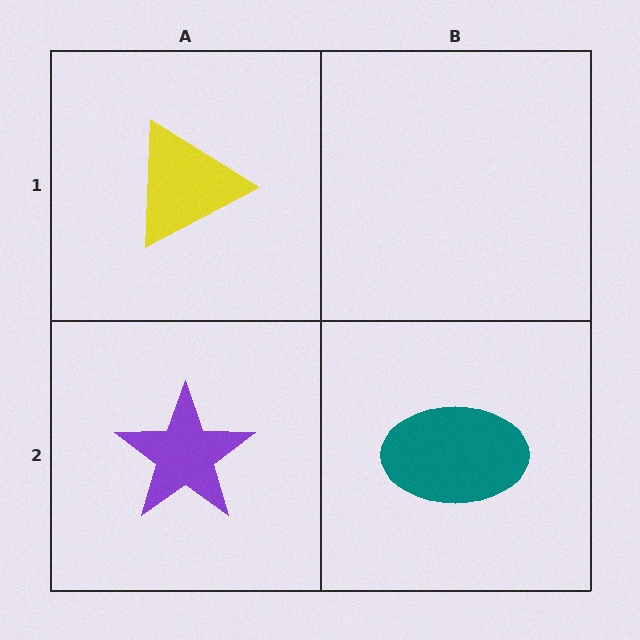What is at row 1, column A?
A yellow triangle.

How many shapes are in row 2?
2 shapes.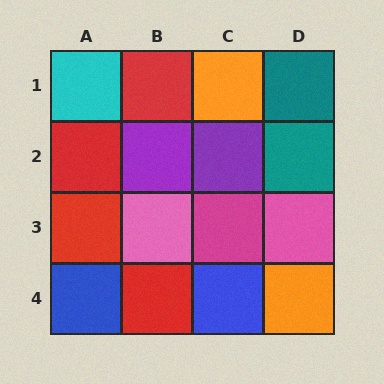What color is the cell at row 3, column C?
Magenta.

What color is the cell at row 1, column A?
Cyan.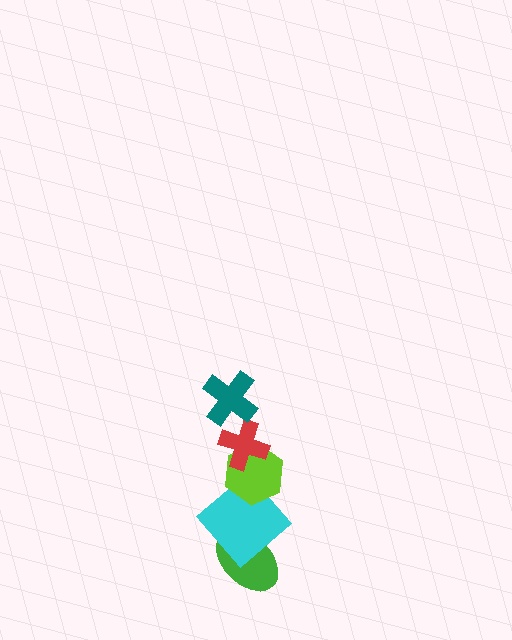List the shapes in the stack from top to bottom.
From top to bottom: the teal cross, the red cross, the lime hexagon, the cyan diamond, the green ellipse.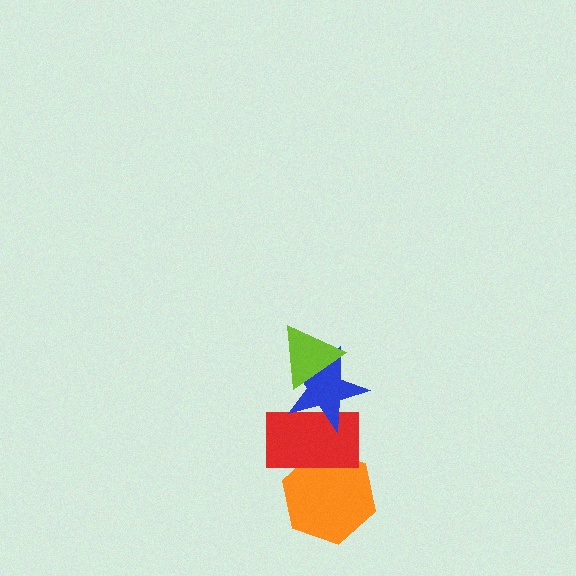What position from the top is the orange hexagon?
The orange hexagon is 4th from the top.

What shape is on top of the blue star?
The lime triangle is on top of the blue star.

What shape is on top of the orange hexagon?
The red rectangle is on top of the orange hexagon.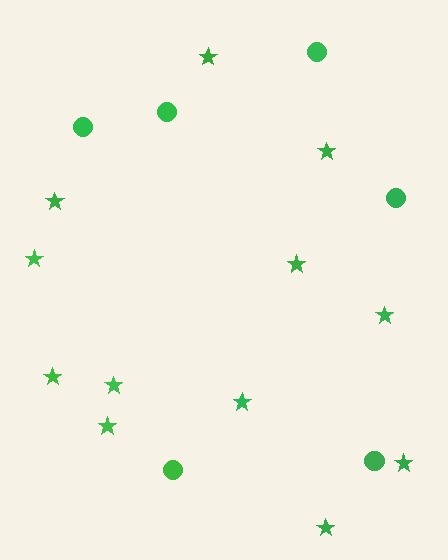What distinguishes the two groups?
There are 2 groups: one group of circles (6) and one group of stars (12).